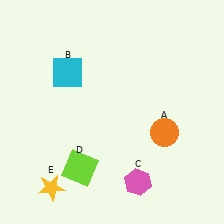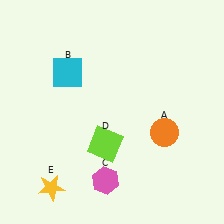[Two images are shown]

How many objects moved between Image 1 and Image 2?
2 objects moved between the two images.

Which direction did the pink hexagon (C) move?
The pink hexagon (C) moved left.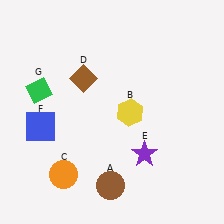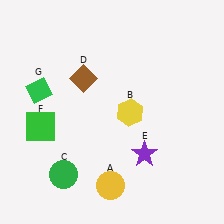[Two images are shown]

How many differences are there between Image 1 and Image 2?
There are 3 differences between the two images.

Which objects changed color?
A changed from brown to yellow. C changed from orange to green. F changed from blue to green.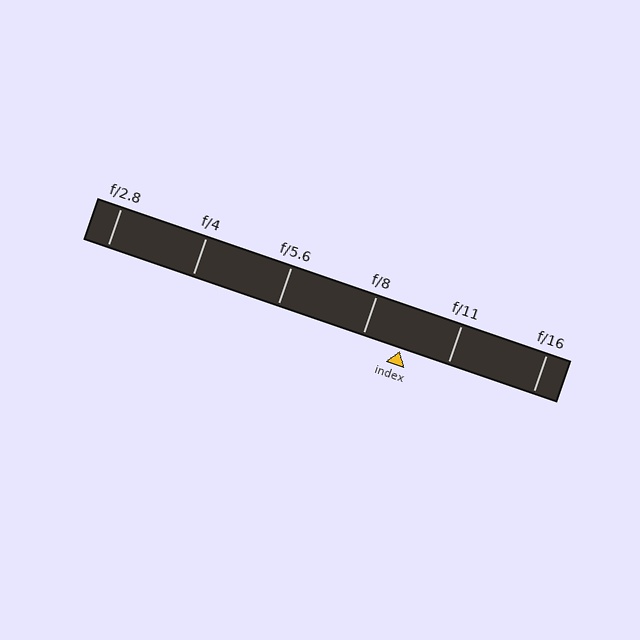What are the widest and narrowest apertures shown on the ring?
The widest aperture shown is f/2.8 and the narrowest is f/16.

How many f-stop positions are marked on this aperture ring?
There are 6 f-stop positions marked.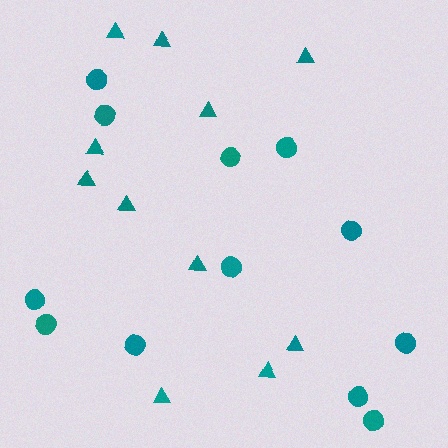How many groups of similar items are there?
There are 2 groups: one group of circles (12) and one group of triangles (11).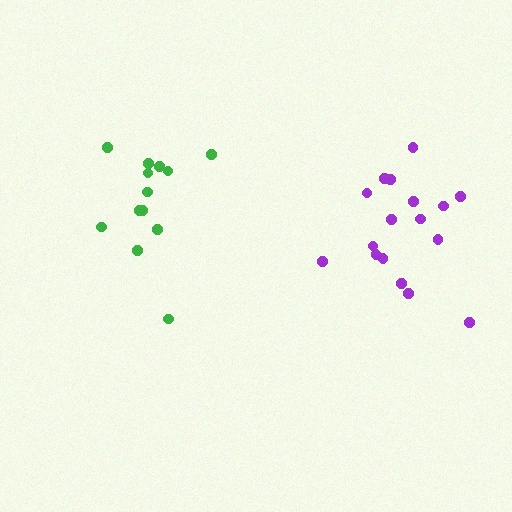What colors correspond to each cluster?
The clusters are colored: green, purple.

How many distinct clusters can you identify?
There are 2 distinct clusters.